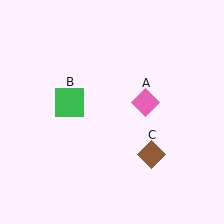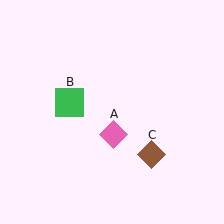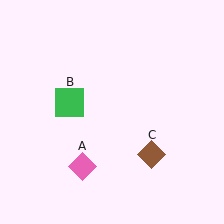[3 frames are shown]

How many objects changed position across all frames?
1 object changed position: pink diamond (object A).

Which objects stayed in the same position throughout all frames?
Green square (object B) and brown diamond (object C) remained stationary.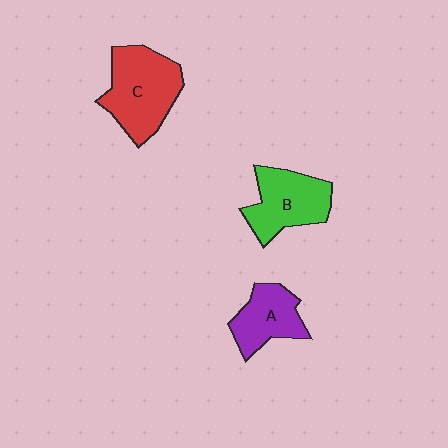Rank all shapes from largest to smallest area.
From largest to smallest: C (red), B (green), A (purple).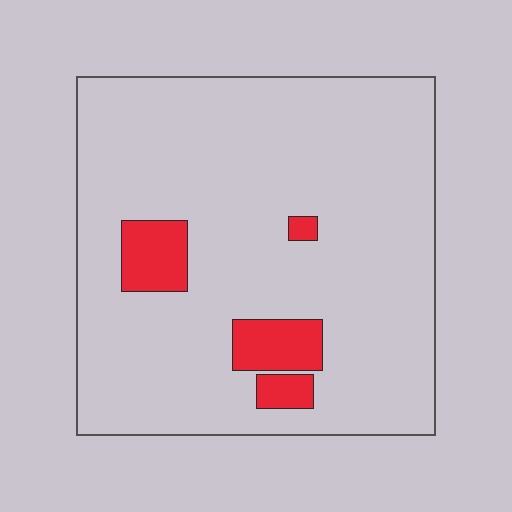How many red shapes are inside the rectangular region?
4.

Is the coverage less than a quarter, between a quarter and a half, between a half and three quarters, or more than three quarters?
Less than a quarter.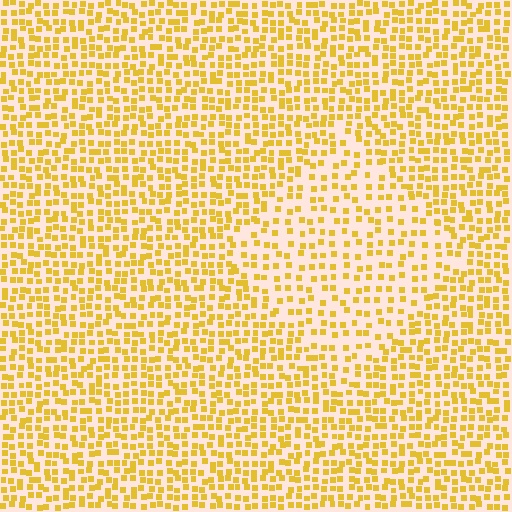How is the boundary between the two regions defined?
The boundary is defined by a change in element density (approximately 1.7x ratio). All elements are the same color, size, and shape.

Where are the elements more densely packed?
The elements are more densely packed outside the diamond boundary.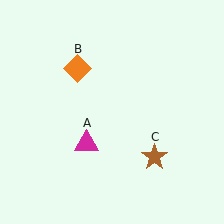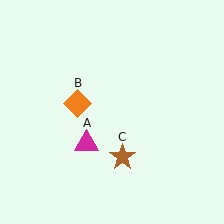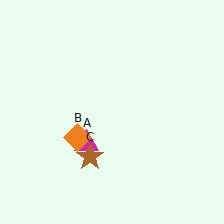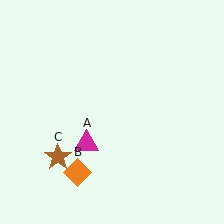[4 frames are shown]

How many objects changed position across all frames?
2 objects changed position: orange diamond (object B), brown star (object C).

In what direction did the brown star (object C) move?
The brown star (object C) moved left.